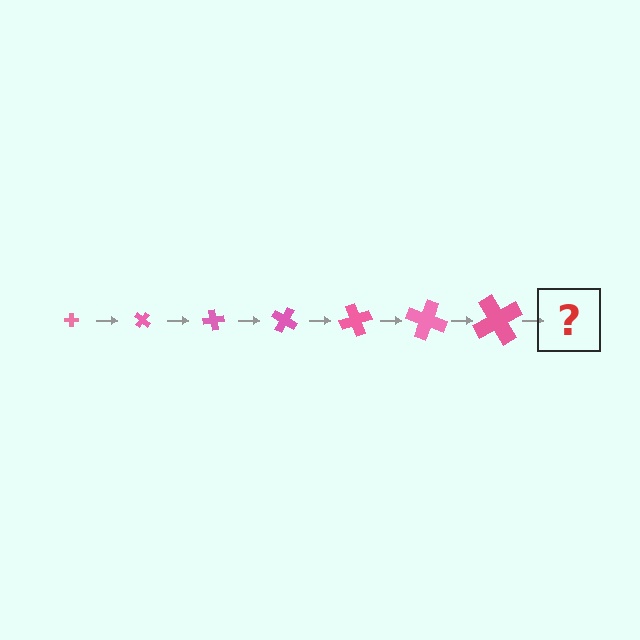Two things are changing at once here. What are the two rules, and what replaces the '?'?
The two rules are that the cross grows larger each step and it rotates 40 degrees each step. The '?' should be a cross, larger than the previous one and rotated 280 degrees from the start.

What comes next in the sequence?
The next element should be a cross, larger than the previous one and rotated 280 degrees from the start.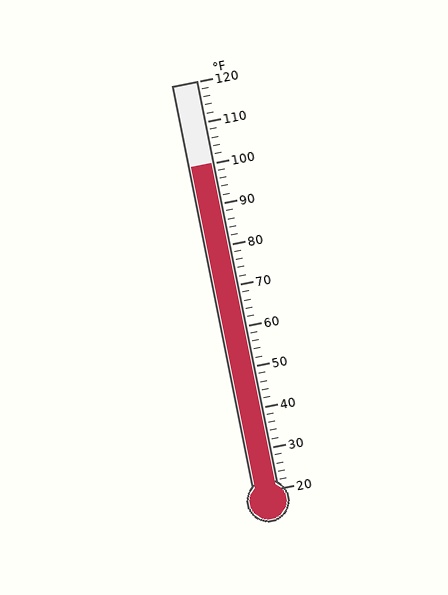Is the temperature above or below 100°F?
The temperature is at 100°F.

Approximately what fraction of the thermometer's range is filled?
The thermometer is filled to approximately 80% of its range.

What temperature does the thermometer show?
The thermometer shows approximately 100°F.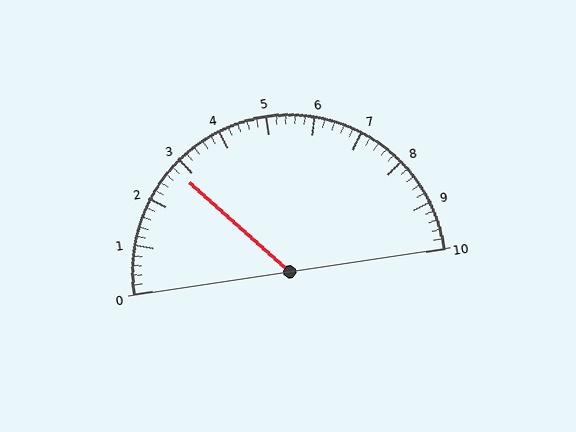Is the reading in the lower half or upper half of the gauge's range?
The reading is in the lower half of the range (0 to 10).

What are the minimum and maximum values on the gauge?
The gauge ranges from 0 to 10.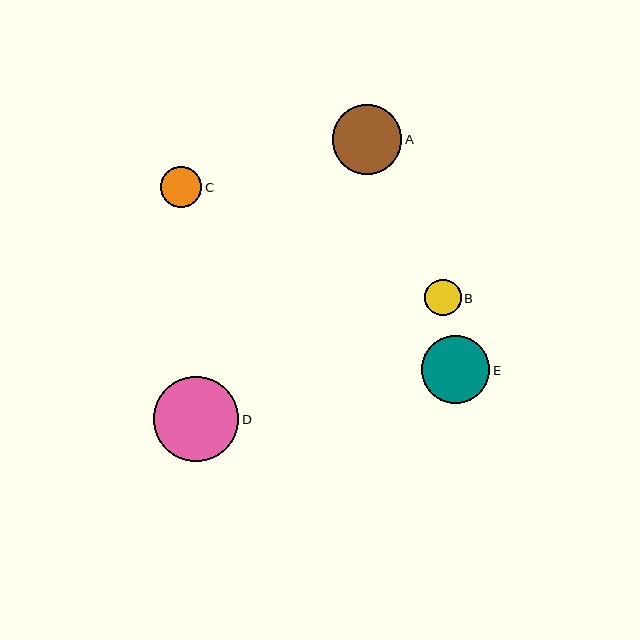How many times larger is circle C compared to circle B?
Circle C is approximately 1.1 times the size of circle B.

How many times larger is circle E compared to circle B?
Circle E is approximately 1.9 times the size of circle B.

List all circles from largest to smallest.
From largest to smallest: D, A, E, C, B.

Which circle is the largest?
Circle D is the largest with a size of approximately 85 pixels.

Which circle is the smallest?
Circle B is the smallest with a size of approximately 37 pixels.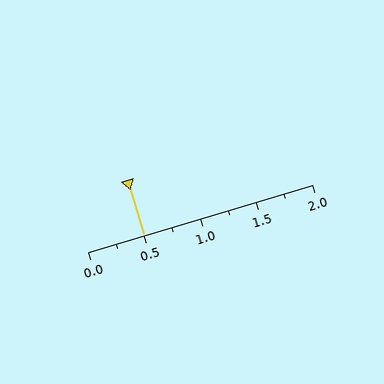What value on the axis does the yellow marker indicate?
The marker indicates approximately 0.5.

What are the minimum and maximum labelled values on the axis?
The axis runs from 0.0 to 2.0.